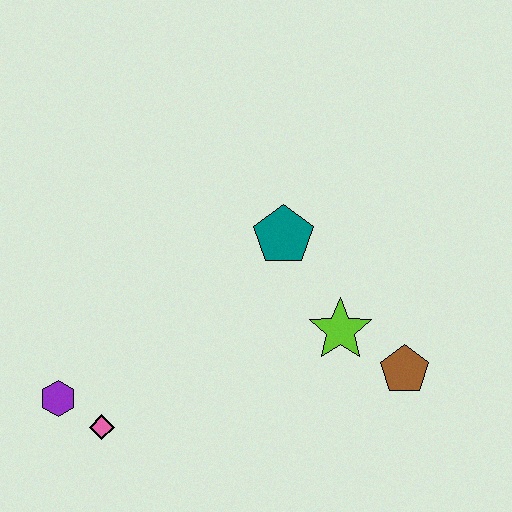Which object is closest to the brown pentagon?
The lime star is closest to the brown pentagon.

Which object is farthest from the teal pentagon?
The purple hexagon is farthest from the teal pentagon.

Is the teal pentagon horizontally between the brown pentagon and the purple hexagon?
Yes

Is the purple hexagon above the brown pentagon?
No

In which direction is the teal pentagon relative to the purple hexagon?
The teal pentagon is to the right of the purple hexagon.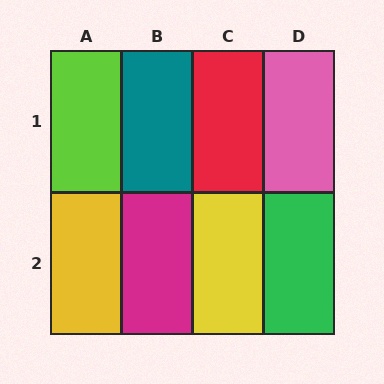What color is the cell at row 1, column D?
Pink.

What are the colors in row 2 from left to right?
Yellow, magenta, yellow, green.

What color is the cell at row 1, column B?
Teal.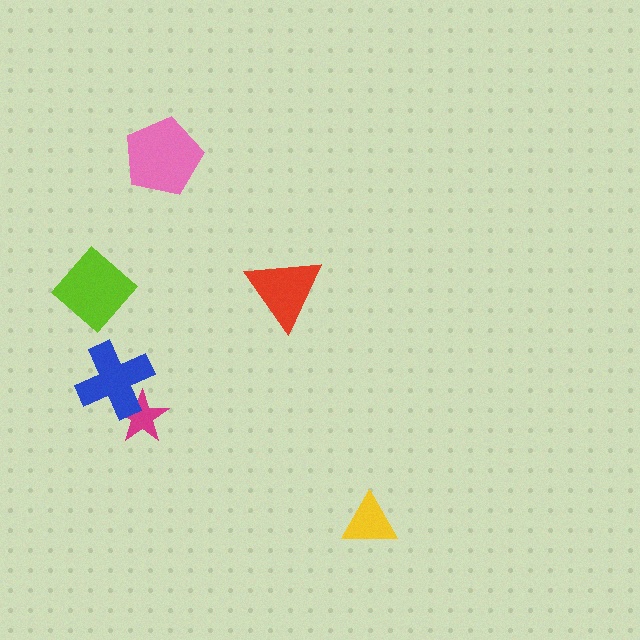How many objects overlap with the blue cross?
1 object overlaps with the blue cross.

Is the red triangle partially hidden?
No, no other shape covers it.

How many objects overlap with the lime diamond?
0 objects overlap with the lime diamond.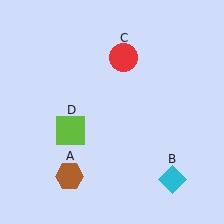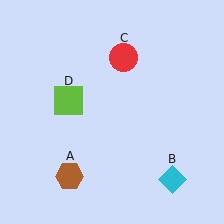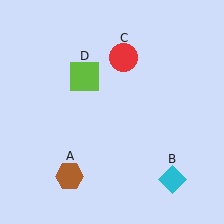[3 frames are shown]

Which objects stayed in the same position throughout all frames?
Brown hexagon (object A) and cyan diamond (object B) and red circle (object C) remained stationary.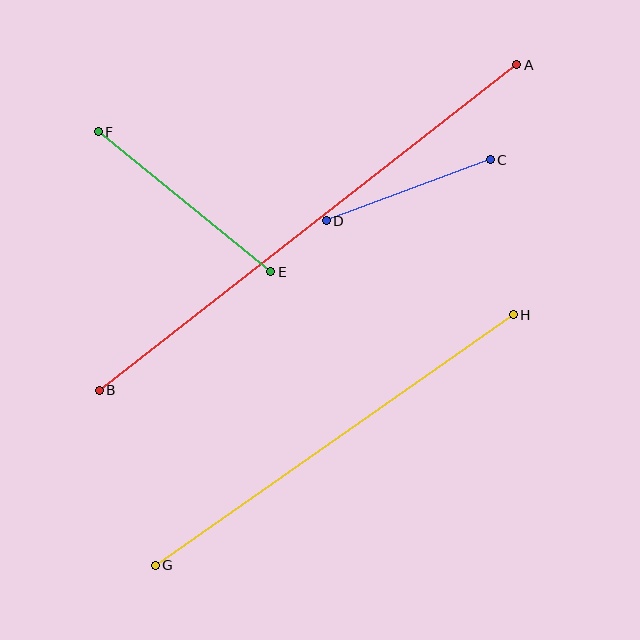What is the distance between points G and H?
The distance is approximately 437 pixels.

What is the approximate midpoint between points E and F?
The midpoint is at approximately (184, 202) pixels.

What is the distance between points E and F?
The distance is approximately 222 pixels.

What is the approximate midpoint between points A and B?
The midpoint is at approximately (308, 228) pixels.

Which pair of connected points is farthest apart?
Points A and B are farthest apart.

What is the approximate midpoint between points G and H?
The midpoint is at approximately (334, 440) pixels.